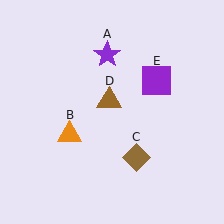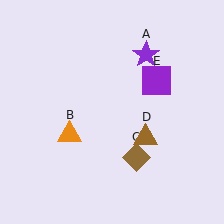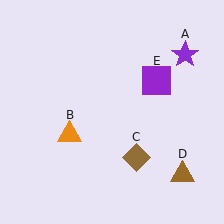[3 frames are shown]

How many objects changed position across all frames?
2 objects changed position: purple star (object A), brown triangle (object D).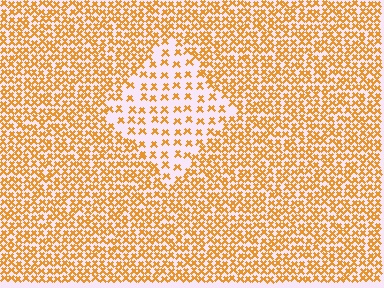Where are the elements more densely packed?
The elements are more densely packed outside the diamond boundary.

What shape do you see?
I see a diamond.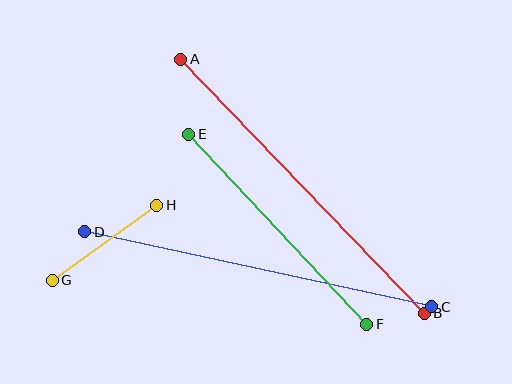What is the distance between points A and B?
The distance is approximately 352 pixels.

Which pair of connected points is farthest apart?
Points C and D are farthest apart.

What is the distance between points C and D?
The distance is approximately 355 pixels.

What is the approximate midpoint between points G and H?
The midpoint is at approximately (105, 243) pixels.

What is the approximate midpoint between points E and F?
The midpoint is at approximately (278, 229) pixels.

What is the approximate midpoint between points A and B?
The midpoint is at approximately (303, 186) pixels.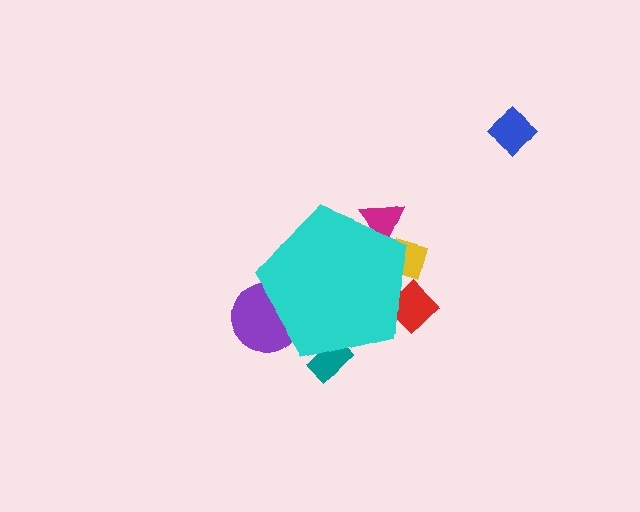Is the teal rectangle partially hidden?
Yes, the teal rectangle is partially hidden behind the cyan pentagon.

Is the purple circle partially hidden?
Yes, the purple circle is partially hidden behind the cyan pentagon.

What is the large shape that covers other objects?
A cyan pentagon.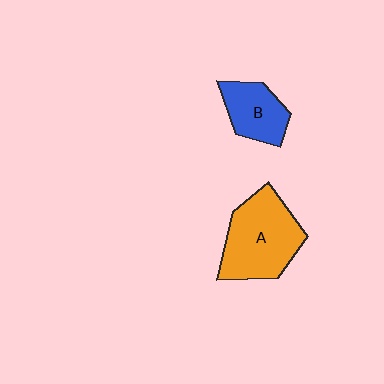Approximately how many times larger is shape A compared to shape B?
Approximately 1.8 times.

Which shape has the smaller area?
Shape B (blue).